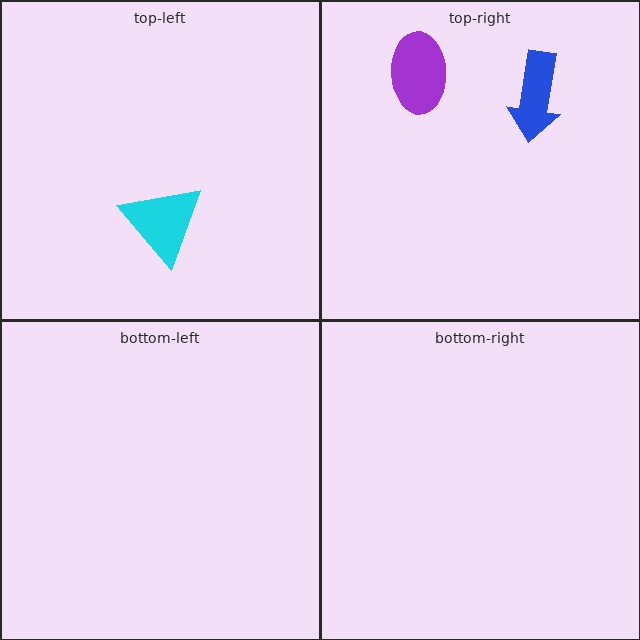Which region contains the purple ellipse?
The top-right region.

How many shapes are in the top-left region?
1.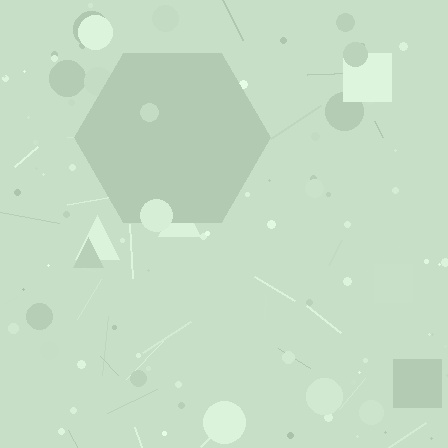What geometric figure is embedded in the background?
A hexagon is embedded in the background.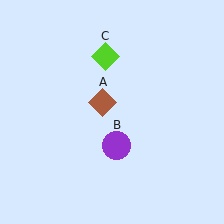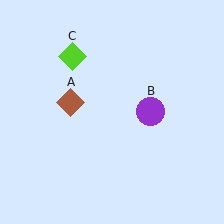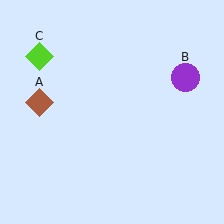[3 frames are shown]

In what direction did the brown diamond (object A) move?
The brown diamond (object A) moved left.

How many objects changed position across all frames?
3 objects changed position: brown diamond (object A), purple circle (object B), lime diamond (object C).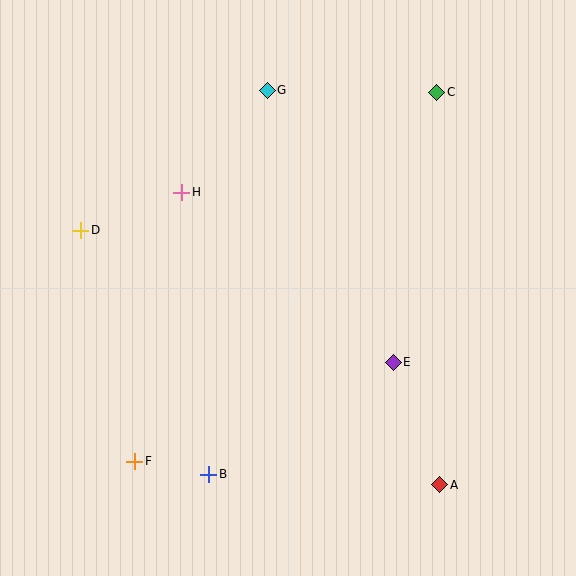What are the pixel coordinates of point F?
Point F is at (135, 461).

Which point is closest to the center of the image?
Point E at (393, 362) is closest to the center.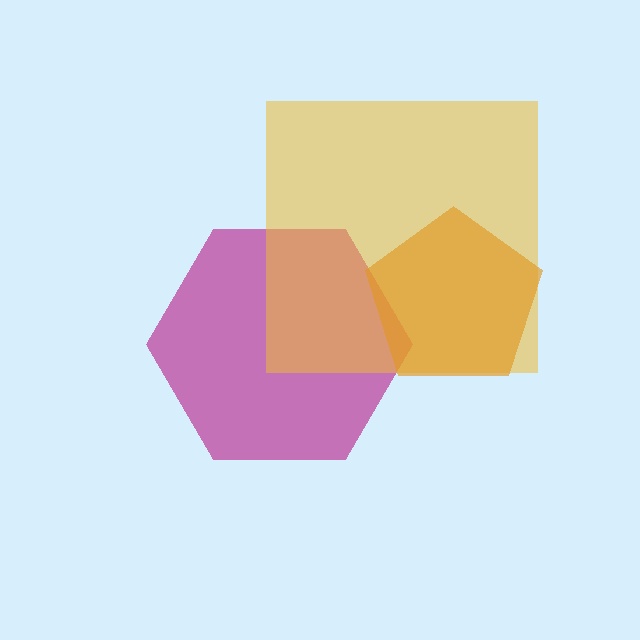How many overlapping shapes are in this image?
There are 3 overlapping shapes in the image.